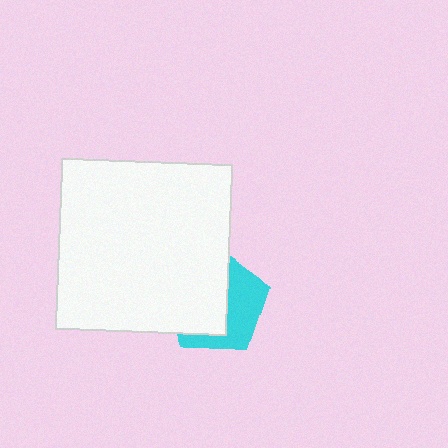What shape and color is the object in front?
The object in front is a white square.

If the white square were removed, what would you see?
You would see the complete cyan pentagon.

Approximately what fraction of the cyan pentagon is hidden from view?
Roughly 58% of the cyan pentagon is hidden behind the white square.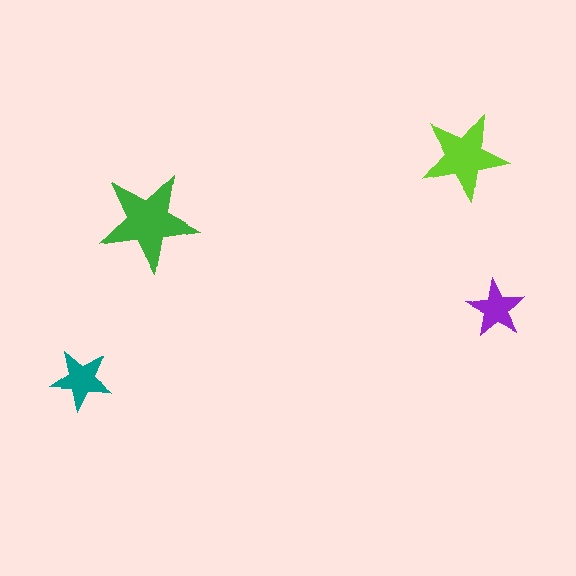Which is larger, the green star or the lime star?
The green one.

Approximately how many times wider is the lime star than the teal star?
About 1.5 times wider.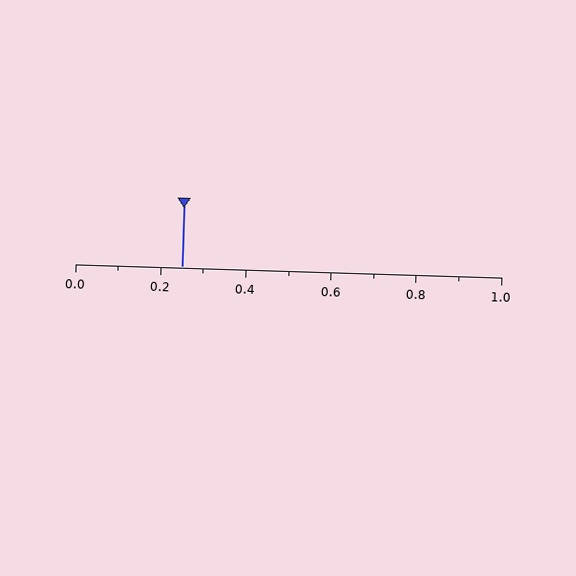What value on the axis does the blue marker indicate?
The marker indicates approximately 0.25.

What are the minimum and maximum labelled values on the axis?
The axis runs from 0.0 to 1.0.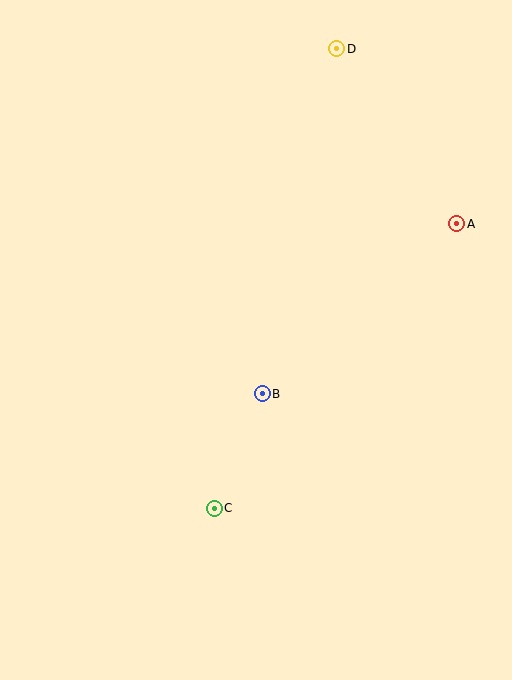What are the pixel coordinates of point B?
Point B is at (262, 394).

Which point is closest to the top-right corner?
Point D is closest to the top-right corner.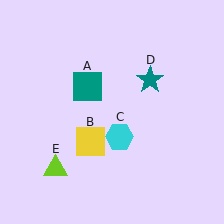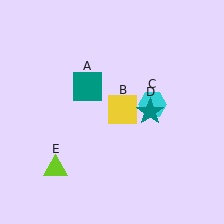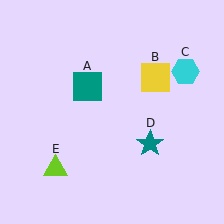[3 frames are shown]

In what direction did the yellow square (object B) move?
The yellow square (object B) moved up and to the right.